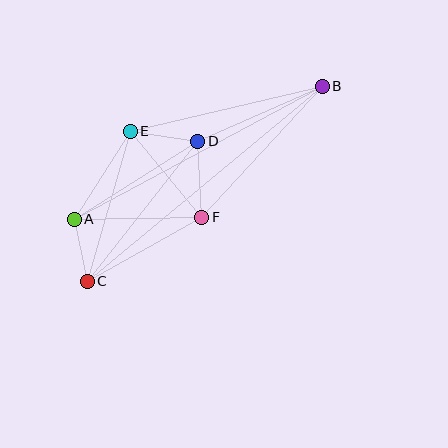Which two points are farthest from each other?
Points B and C are farthest from each other.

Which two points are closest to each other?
Points A and C are closest to each other.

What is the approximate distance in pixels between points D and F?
The distance between D and F is approximately 76 pixels.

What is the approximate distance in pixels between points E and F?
The distance between E and F is approximately 112 pixels.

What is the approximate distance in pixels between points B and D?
The distance between B and D is approximately 136 pixels.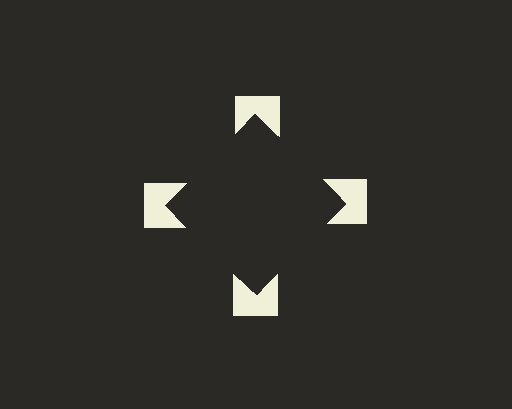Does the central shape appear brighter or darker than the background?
It typically appears slightly darker than the background, even though no actual brightness change is drawn.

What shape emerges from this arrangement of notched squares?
An illusory square — its edges are inferred from the aligned wedge cuts in the notched squares, not physically drawn.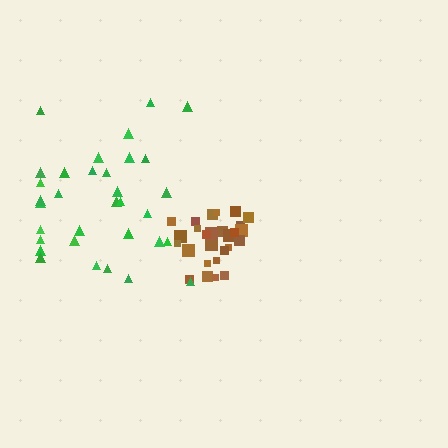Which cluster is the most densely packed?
Brown.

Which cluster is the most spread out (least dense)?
Green.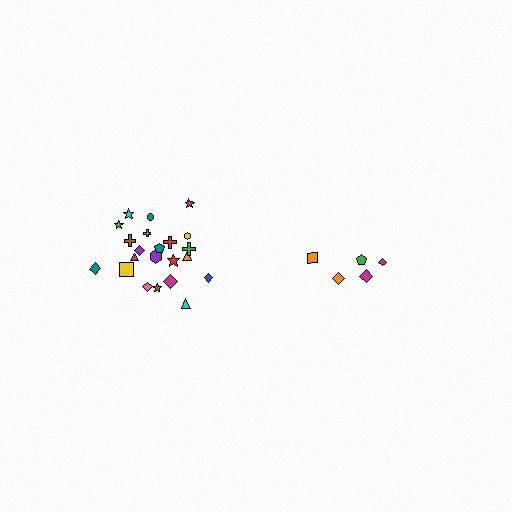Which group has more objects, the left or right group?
The left group.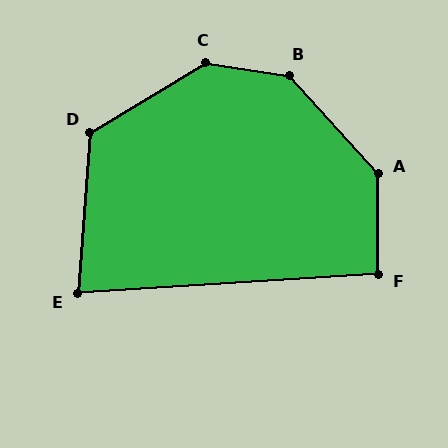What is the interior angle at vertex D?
Approximately 126 degrees (obtuse).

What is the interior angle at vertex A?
Approximately 138 degrees (obtuse).